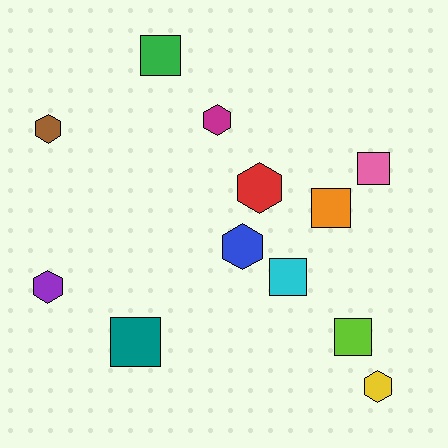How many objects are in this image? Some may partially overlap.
There are 12 objects.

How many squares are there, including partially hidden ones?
There are 6 squares.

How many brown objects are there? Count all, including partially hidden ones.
There is 1 brown object.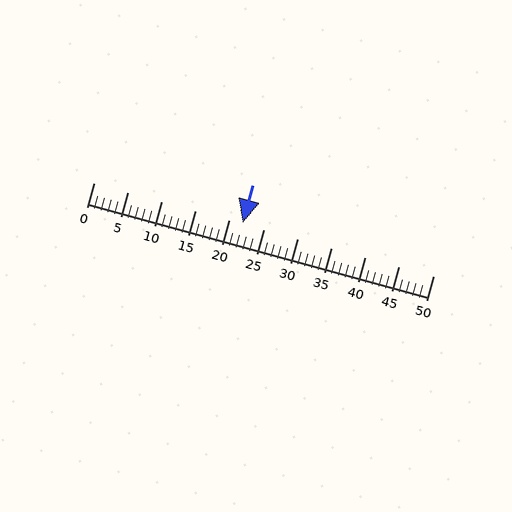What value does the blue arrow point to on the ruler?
The blue arrow points to approximately 22.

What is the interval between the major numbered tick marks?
The major tick marks are spaced 5 units apart.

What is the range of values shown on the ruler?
The ruler shows values from 0 to 50.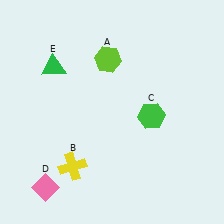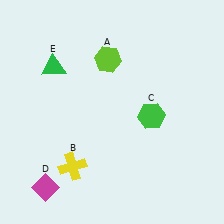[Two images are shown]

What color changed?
The diamond (D) changed from pink in Image 1 to magenta in Image 2.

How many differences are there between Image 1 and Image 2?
There is 1 difference between the two images.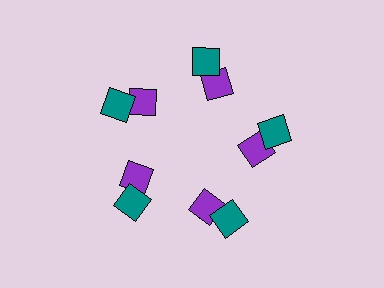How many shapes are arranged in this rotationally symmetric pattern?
There are 15 shapes, arranged in 5 groups of 3.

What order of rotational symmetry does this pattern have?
This pattern has 5-fold rotational symmetry.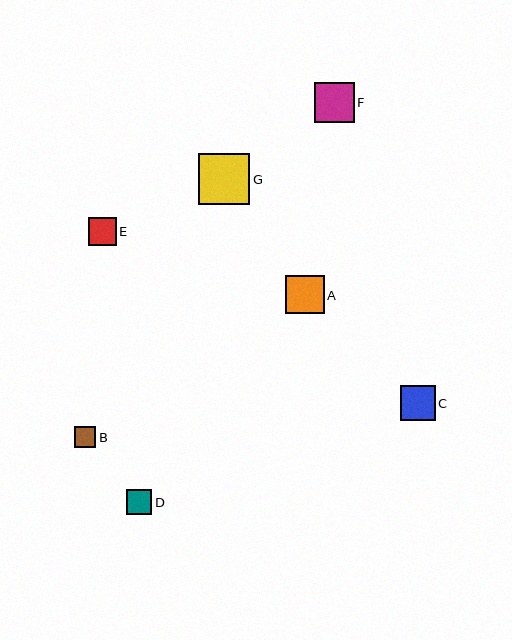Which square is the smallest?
Square B is the smallest with a size of approximately 21 pixels.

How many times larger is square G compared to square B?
Square G is approximately 2.4 times the size of square B.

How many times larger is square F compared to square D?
Square F is approximately 1.6 times the size of square D.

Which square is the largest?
Square G is the largest with a size of approximately 51 pixels.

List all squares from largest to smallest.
From largest to smallest: G, F, A, C, E, D, B.